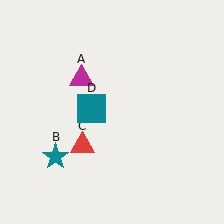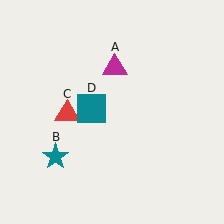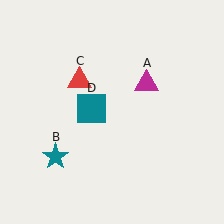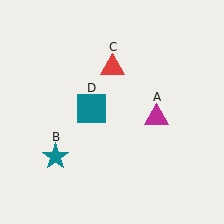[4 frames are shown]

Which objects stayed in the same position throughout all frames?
Teal star (object B) and teal square (object D) remained stationary.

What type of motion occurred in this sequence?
The magenta triangle (object A), red triangle (object C) rotated clockwise around the center of the scene.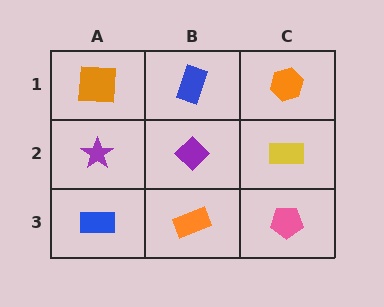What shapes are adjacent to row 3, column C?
A yellow rectangle (row 2, column C), an orange rectangle (row 3, column B).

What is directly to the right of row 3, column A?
An orange rectangle.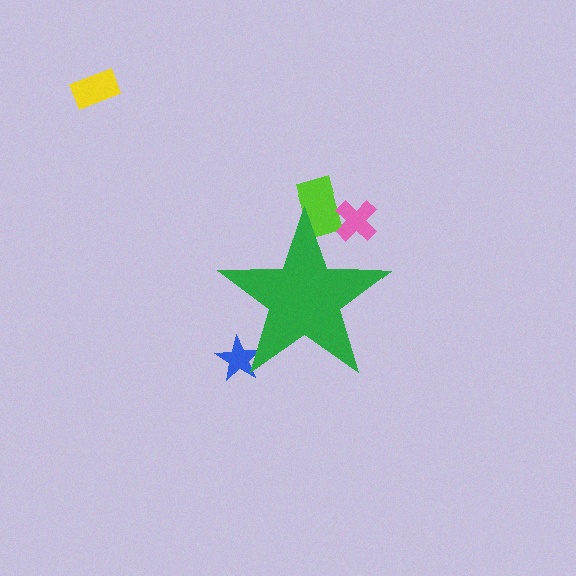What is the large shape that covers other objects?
A green star.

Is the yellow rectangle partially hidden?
No, the yellow rectangle is fully visible.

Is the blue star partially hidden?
Yes, the blue star is partially hidden behind the green star.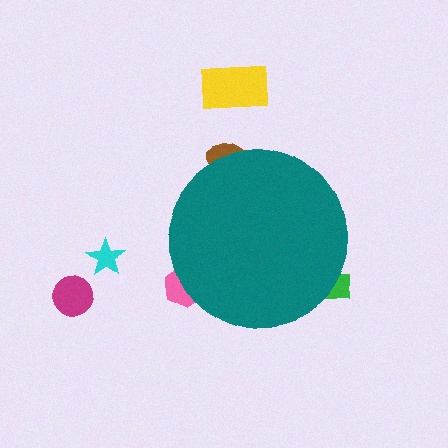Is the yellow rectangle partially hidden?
No, the yellow rectangle is fully visible.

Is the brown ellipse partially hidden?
Yes, the brown ellipse is partially hidden behind the teal circle.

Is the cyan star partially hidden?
No, the cyan star is fully visible.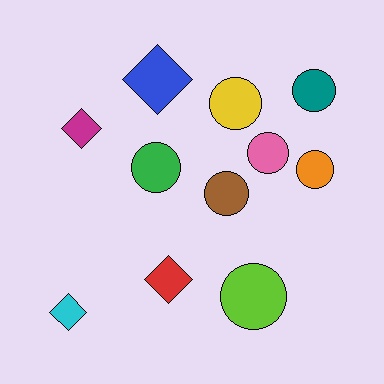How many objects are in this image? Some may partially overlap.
There are 11 objects.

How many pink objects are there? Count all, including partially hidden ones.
There is 1 pink object.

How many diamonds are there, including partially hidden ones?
There are 4 diamonds.